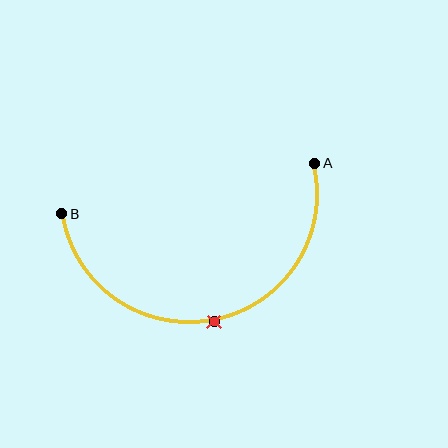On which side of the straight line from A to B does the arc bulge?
The arc bulges below the straight line connecting A and B.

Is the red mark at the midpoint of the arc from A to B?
Yes. The red mark lies on the arc at equal arc-length from both A and B — it is the arc midpoint.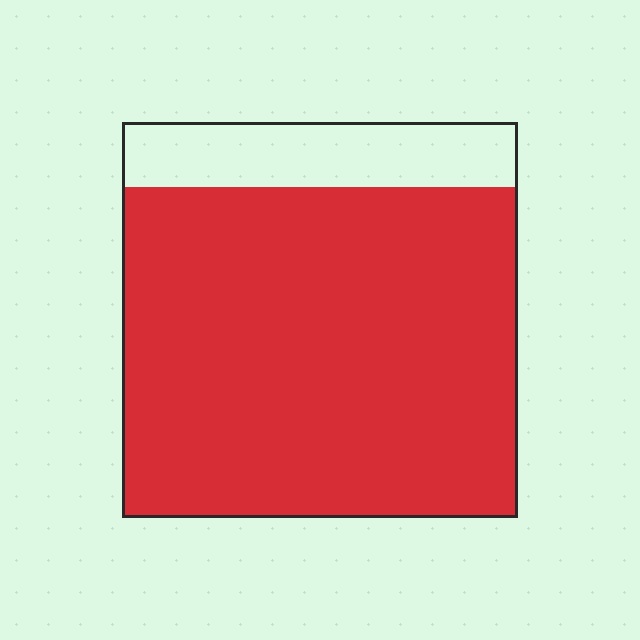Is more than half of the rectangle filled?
Yes.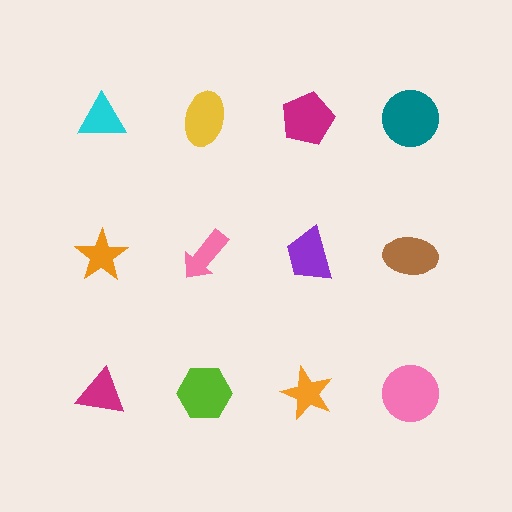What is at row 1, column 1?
A cyan triangle.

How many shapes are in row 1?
4 shapes.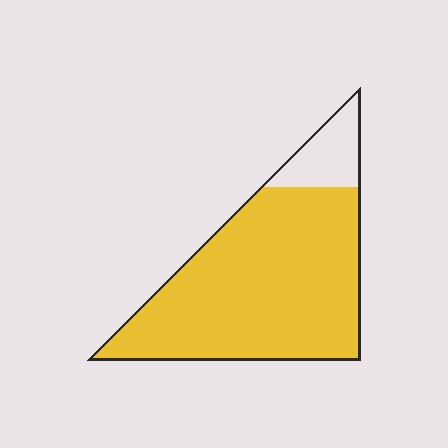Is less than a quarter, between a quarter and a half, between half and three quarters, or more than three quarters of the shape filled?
More than three quarters.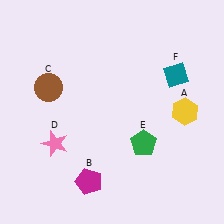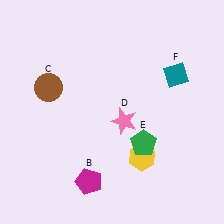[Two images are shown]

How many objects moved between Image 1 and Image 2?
2 objects moved between the two images.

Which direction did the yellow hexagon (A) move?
The yellow hexagon (A) moved down.